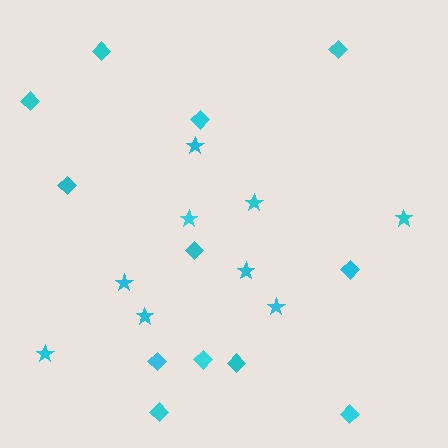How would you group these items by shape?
There are 2 groups: one group of stars (9) and one group of diamonds (12).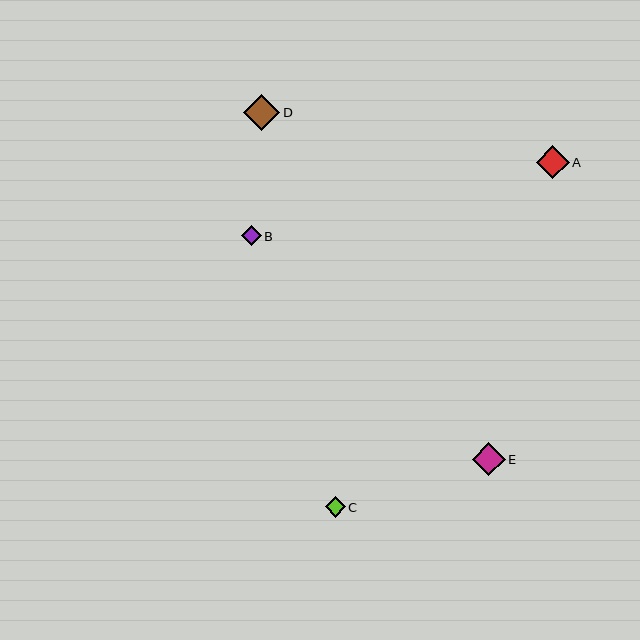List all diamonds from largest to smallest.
From largest to smallest: D, A, E, C, B.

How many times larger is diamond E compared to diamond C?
Diamond E is approximately 1.6 times the size of diamond C.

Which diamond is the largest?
Diamond D is the largest with a size of approximately 36 pixels.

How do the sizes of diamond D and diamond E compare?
Diamond D and diamond E are approximately the same size.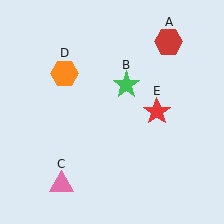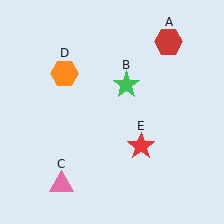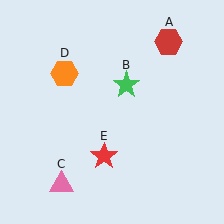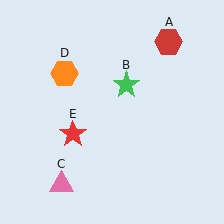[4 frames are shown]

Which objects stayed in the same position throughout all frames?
Red hexagon (object A) and green star (object B) and pink triangle (object C) and orange hexagon (object D) remained stationary.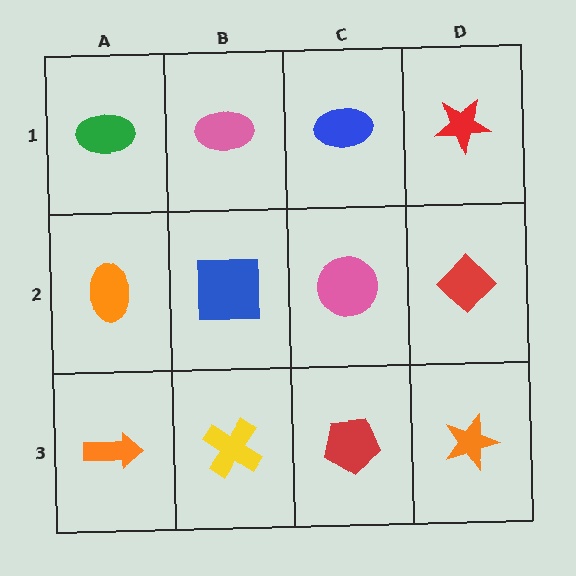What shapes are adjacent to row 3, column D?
A red diamond (row 2, column D), a red pentagon (row 3, column C).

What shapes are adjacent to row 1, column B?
A blue square (row 2, column B), a green ellipse (row 1, column A), a blue ellipse (row 1, column C).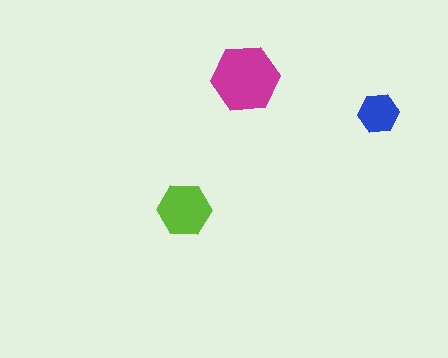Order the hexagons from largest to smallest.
the magenta one, the lime one, the blue one.